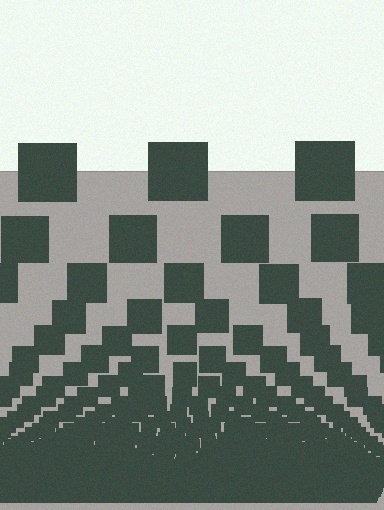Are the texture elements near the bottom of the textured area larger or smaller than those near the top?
Smaller. The gradient is inverted — elements near the bottom are smaller and denser.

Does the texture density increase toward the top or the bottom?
Density increases toward the bottom.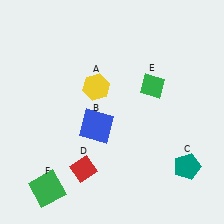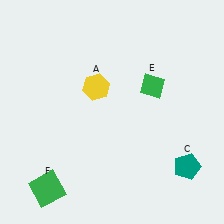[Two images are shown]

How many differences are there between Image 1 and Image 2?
There are 2 differences between the two images.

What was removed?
The red diamond (D), the blue square (B) were removed in Image 2.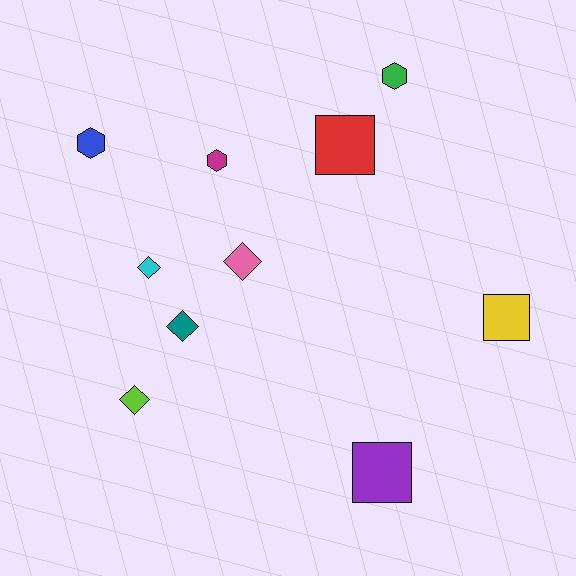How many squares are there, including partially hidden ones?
There are 3 squares.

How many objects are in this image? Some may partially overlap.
There are 10 objects.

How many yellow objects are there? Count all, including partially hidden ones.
There is 1 yellow object.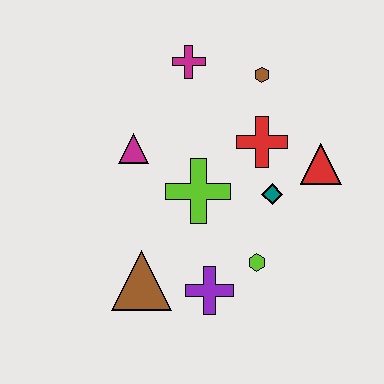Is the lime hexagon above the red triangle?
No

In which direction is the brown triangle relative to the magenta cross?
The brown triangle is below the magenta cross.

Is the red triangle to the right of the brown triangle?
Yes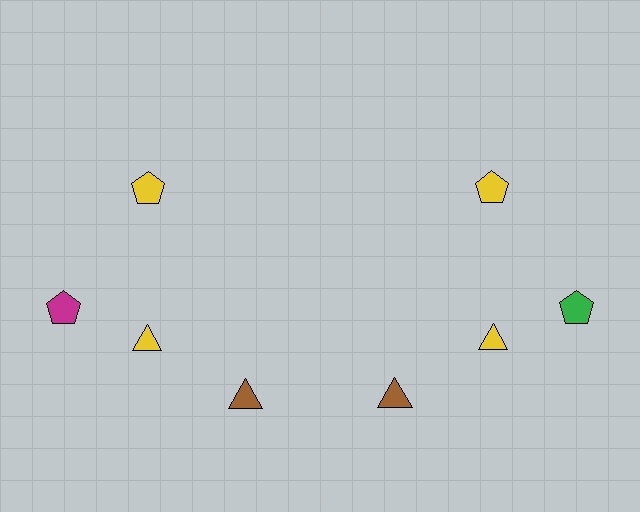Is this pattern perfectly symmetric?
No, the pattern is not perfectly symmetric. The green pentagon on the right side breaks the symmetry — its mirror counterpart is magenta.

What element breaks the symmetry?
The green pentagon on the right side breaks the symmetry — its mirror counterpart is magenta.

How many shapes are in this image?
There are 8 shapes in this image.